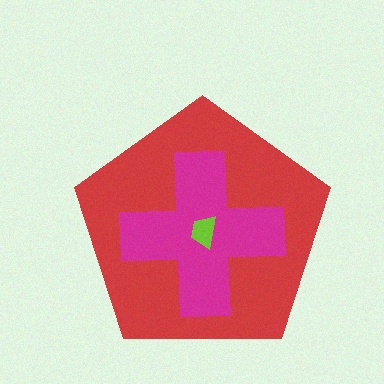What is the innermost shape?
The lime trapezoid.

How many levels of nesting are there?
3.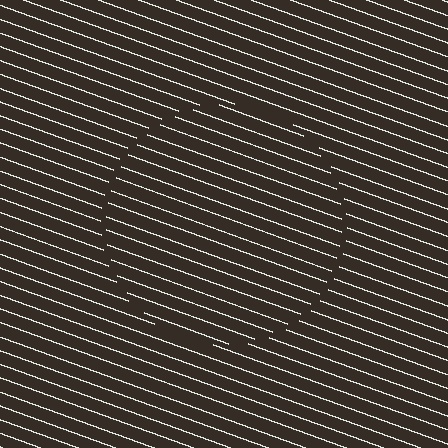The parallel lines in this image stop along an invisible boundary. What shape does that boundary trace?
An illusory circle. The interior of the shape contains the same grating, shifted by half a period — the contour is defined by the phase discontinuity where line-ends from the inner and outer gratings abut.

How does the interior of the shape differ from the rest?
The interior of the shape contains the same grating, shifted by half a period — the contour is defined by the phase discontinuity where line-ends from the inner and outer gratings abut.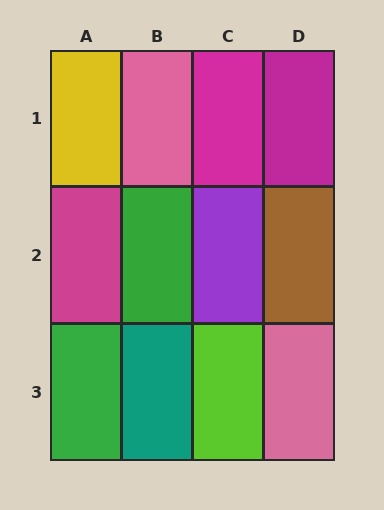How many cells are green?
2 cells are green.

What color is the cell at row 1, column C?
Magenta.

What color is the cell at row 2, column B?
Green.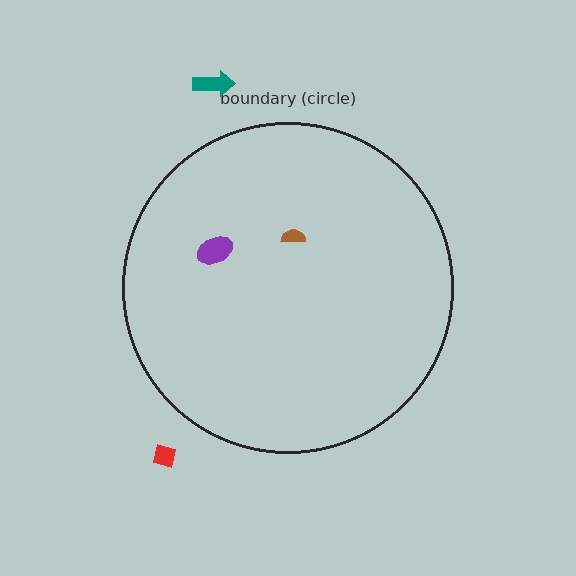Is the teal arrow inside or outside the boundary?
Outside.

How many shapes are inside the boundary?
2 inside, 2 outside.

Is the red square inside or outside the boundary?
Outside.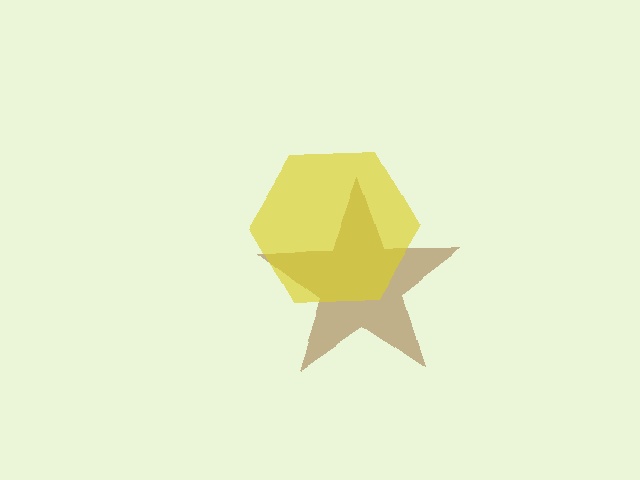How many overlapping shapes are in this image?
There are 2 overlapping shapes in the image.